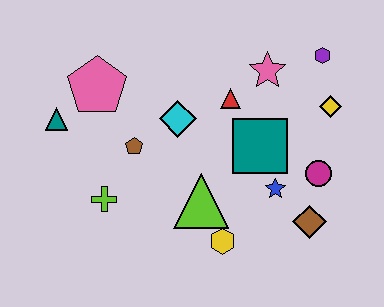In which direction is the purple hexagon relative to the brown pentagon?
The purple hexagon is to the right of the brown pentagon.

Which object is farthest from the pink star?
The teal triangle is farthest from the pink star.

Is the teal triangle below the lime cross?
No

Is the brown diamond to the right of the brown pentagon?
Yes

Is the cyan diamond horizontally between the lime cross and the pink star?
Yes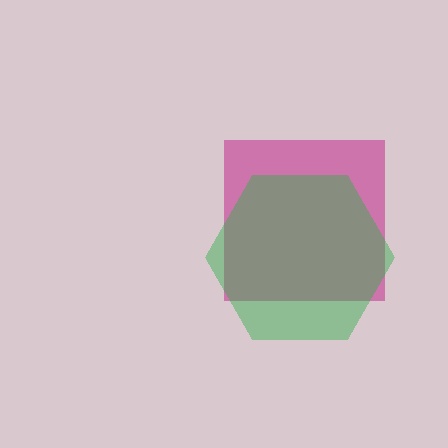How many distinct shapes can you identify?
There are 2 distinct shapes: a magenta square, a green hexagon.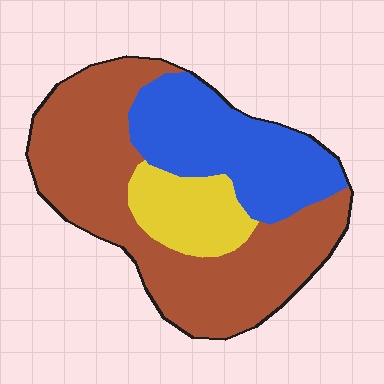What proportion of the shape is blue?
Blue takes up about one third (1/3) of the shape.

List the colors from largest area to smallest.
From largest to smallest: brown, blue, yellow.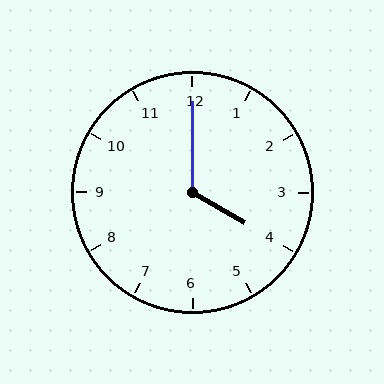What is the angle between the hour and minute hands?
Approximately 120 degrees.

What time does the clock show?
4:00.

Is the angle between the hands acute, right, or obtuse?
It is obtuse.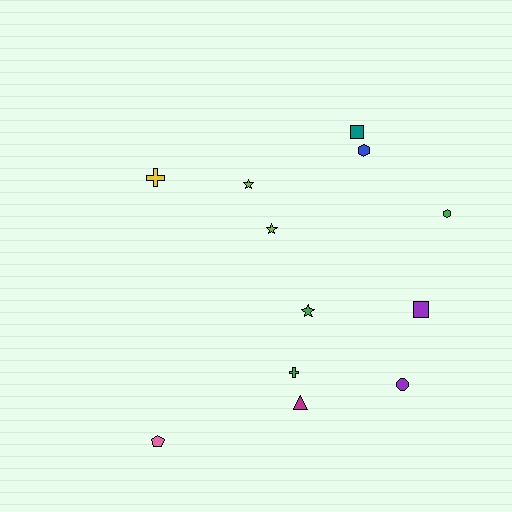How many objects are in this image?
There are 12 objects.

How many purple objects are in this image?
There are 2 purple objects.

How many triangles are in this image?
There is 1 triangle.